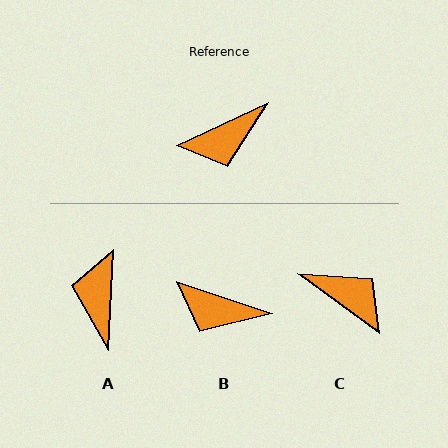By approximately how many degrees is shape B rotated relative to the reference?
Approximately 43 degrees clockwise.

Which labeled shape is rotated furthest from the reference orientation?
C, about 119 degrees away.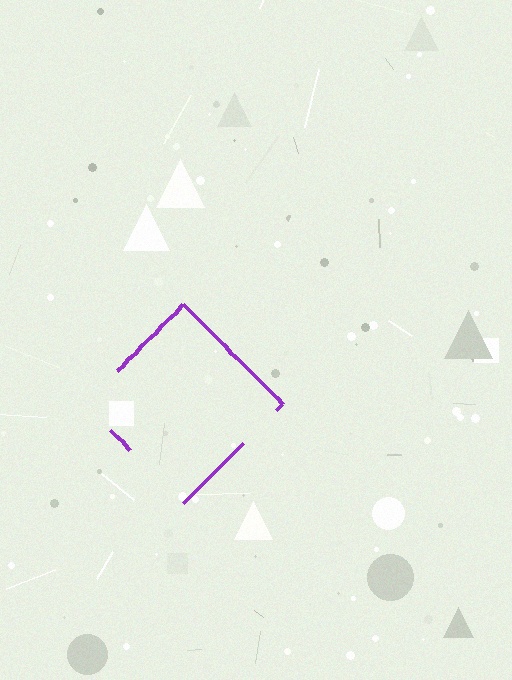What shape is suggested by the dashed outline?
The dashed outline suggests a diamond.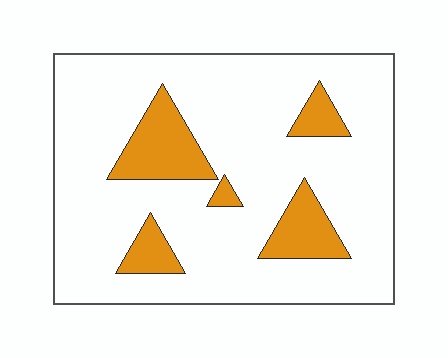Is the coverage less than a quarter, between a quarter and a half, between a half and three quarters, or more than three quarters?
Less than a quarter.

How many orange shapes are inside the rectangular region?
5.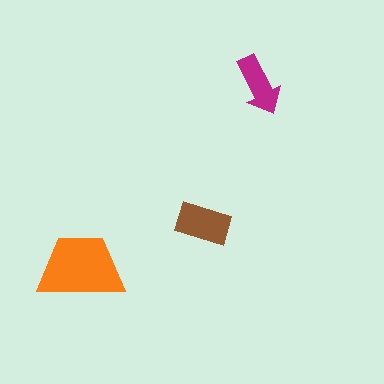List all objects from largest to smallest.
The orange trapezoid, the brown rectangle, the magenta arrow.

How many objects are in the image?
There are 3 objects in the image.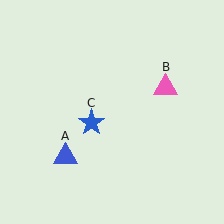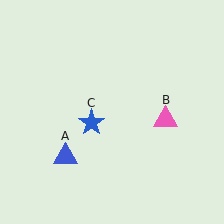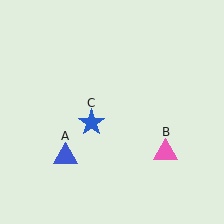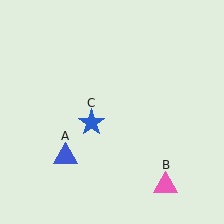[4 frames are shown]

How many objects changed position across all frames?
1 object changed position: pink triangle (object B).